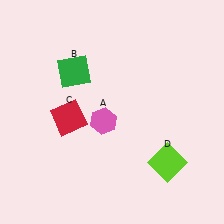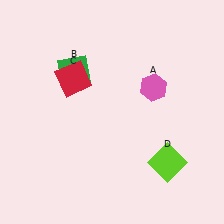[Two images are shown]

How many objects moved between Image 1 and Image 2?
2 objects moved between the two images.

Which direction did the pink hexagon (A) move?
The pink hexagon (A) moved right.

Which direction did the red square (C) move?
The red square (C) moved up.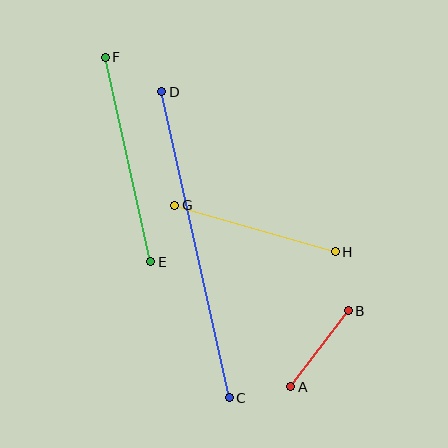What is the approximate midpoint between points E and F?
The midpoint is at approximately (128, 160) pixels.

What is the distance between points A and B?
The distance is approximately 95 pixels.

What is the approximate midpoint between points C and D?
The midpoint is at approximately (196, 245) pixels.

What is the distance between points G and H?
The distance is approximately 167 pixels.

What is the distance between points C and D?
The distance is approximately 313 pixels.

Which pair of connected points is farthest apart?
Points C and D are farthest apart.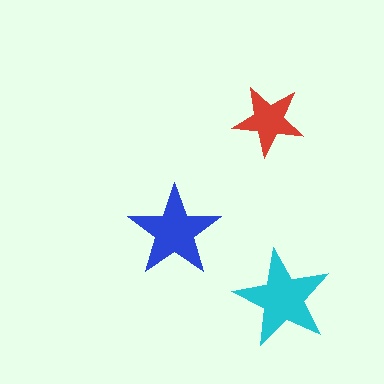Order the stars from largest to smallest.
the cyan one, the blue one, the red one.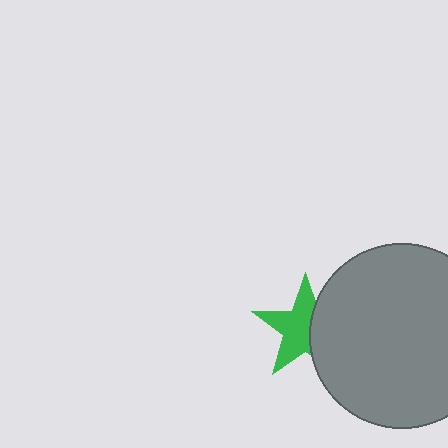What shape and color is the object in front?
The object in front is a gray circle.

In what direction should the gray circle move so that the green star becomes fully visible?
The gray circle should move right. That is the shortest direction to clear the overlap and leave the green star fully visible.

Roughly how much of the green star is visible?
About half of it is visible (roughly 62%).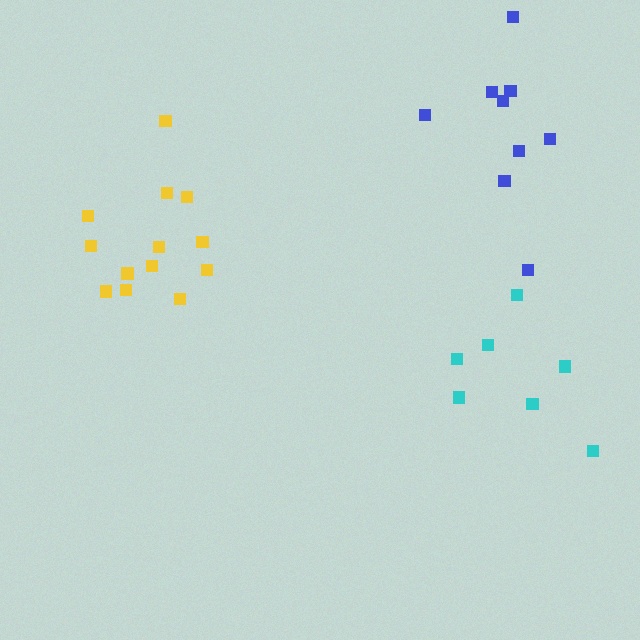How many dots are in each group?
Group 1: 9 dots, Group 2: 7 dots, Group 3: 13 dots (29 total).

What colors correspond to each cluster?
The clusters are colored: blue, cyan, yellow.